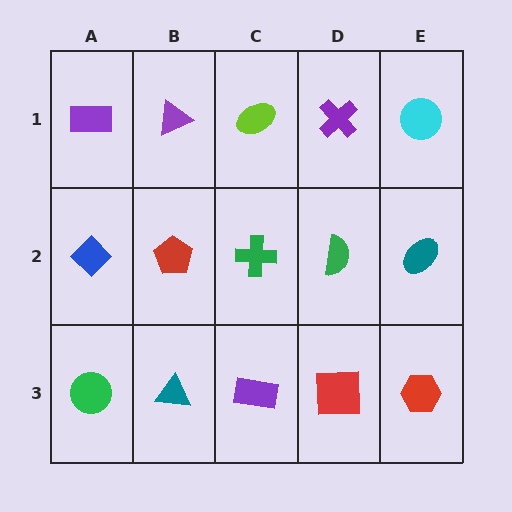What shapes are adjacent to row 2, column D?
A purple cross (row 1, column D), a red square (row 3, column D), a green cross (row 2, column C), a teal ellipse (row 2, column E).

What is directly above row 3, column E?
A teal ellipse.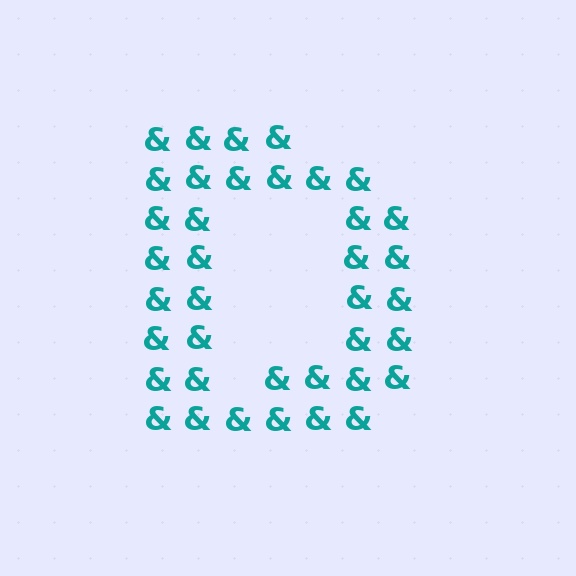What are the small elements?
The small elements are ampersands.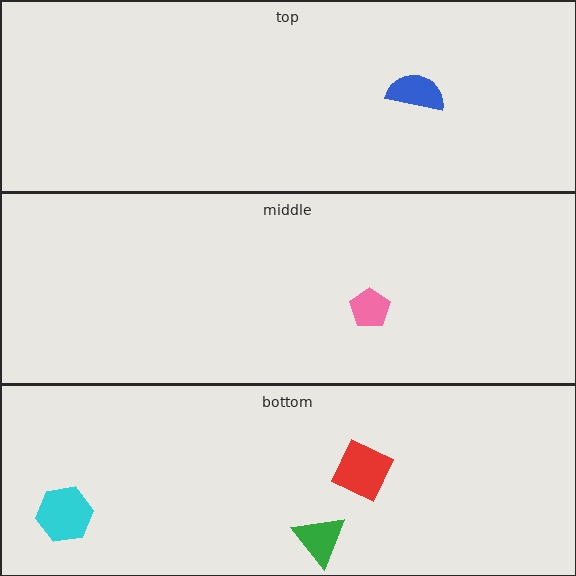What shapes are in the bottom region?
The cyan hexagon, the red diamond, the green triangle.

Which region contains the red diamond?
The bottom region.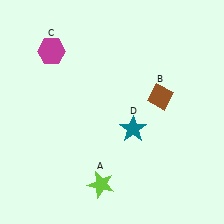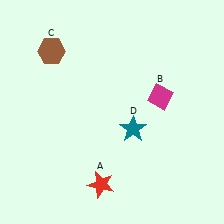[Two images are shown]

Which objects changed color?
A changed from lime to red. B changed from brown to magenta. C changed from magenta to brown.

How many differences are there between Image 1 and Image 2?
There are 3 differences between the two images.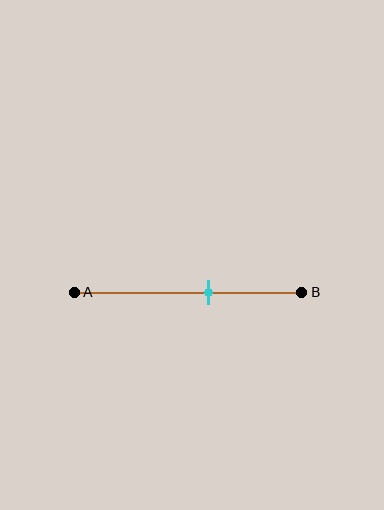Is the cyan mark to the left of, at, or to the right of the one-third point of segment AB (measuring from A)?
The cyan mark is to the right of the one-third point of segment AB.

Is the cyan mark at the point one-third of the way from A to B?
No, the mark is at about 60% from A, not at the 33% one-third point.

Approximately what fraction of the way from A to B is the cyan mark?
The cyan mark is approximately 60% of the way from A to B.